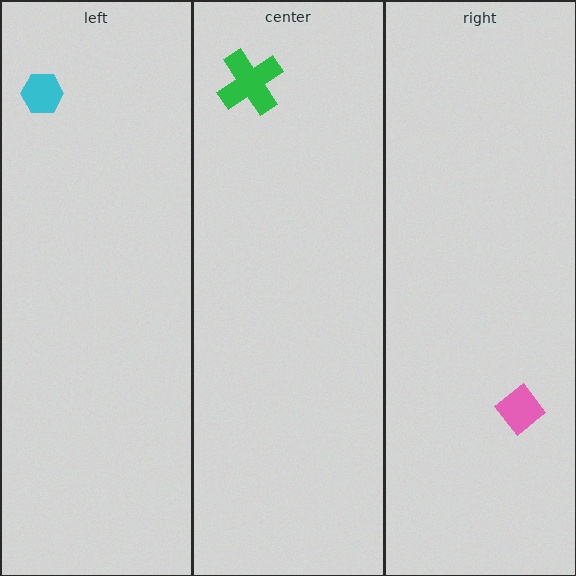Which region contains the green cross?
The center region.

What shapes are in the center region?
The green cross.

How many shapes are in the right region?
1.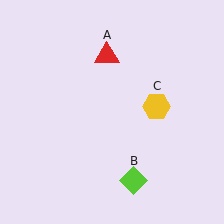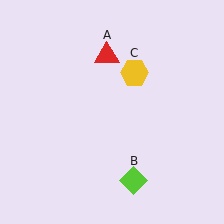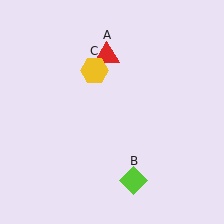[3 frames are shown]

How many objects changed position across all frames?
1 object changed position: yellow hexagon (object C).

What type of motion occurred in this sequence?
The yellow hexagon (object C) rotated counterclockwise around the center of the scene.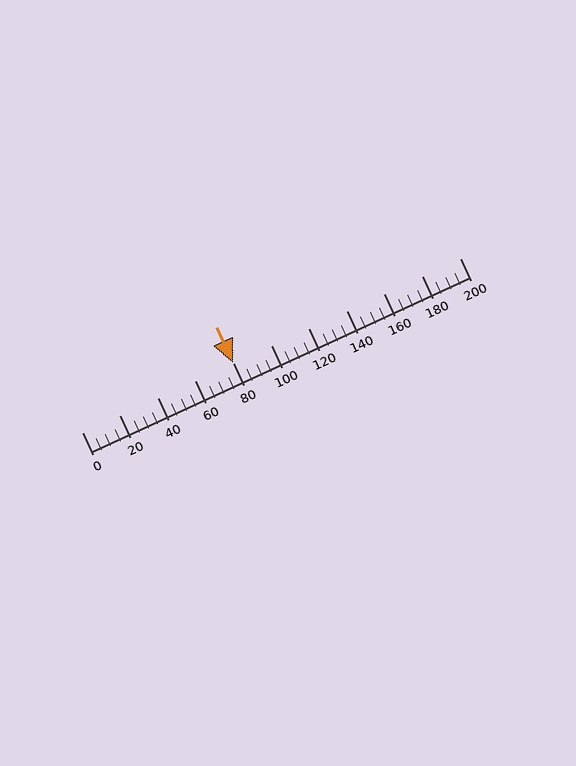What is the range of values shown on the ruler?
The ruler shows values from 0 to 200.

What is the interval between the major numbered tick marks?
The major tick marks are spaced 20 units apart.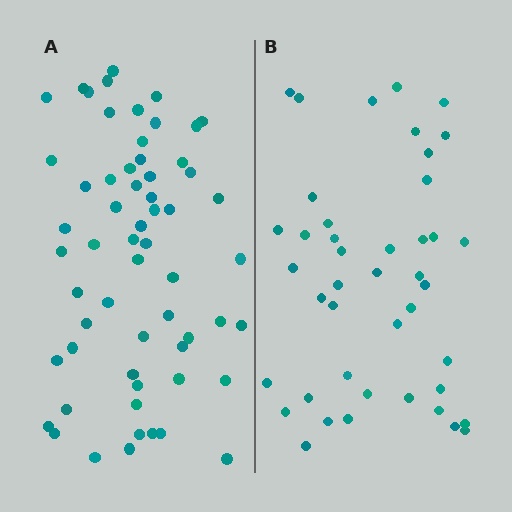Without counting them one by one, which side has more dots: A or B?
Region A (the left region) has more dots.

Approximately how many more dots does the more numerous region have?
Region A has approximately 15 more dots than region B.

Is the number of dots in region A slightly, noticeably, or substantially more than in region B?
Region A has noticeably more, but not dramatically so. The ratio is roughly 1.4 to 1.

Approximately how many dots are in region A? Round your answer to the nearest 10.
About 60 dots.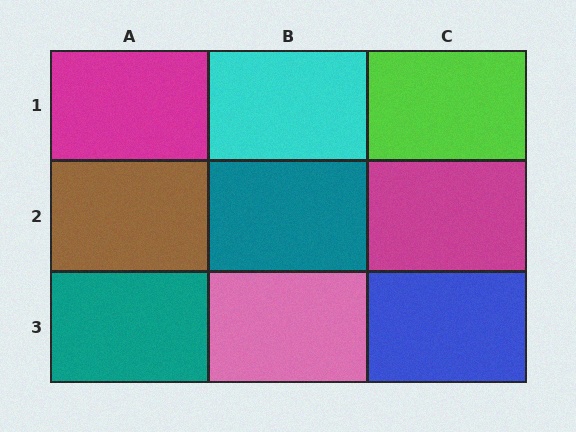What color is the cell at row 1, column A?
Magenta.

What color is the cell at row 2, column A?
Brown.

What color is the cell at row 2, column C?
Magenta.